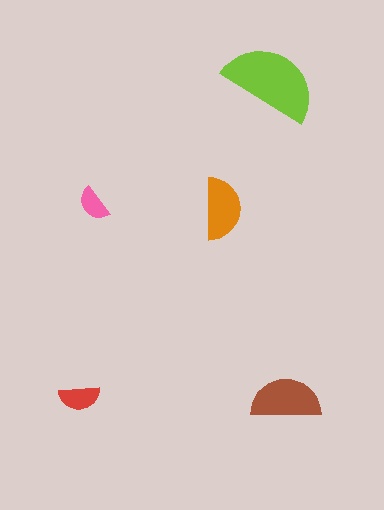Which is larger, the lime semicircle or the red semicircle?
The lime one.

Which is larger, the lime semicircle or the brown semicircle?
The lime one.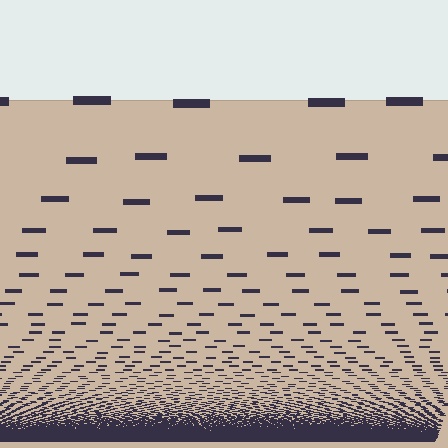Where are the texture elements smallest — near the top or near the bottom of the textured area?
Near the bottom.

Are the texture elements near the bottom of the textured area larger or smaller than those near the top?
Smaller. The gradient is inverted — elements near the bottom are smaller and denser.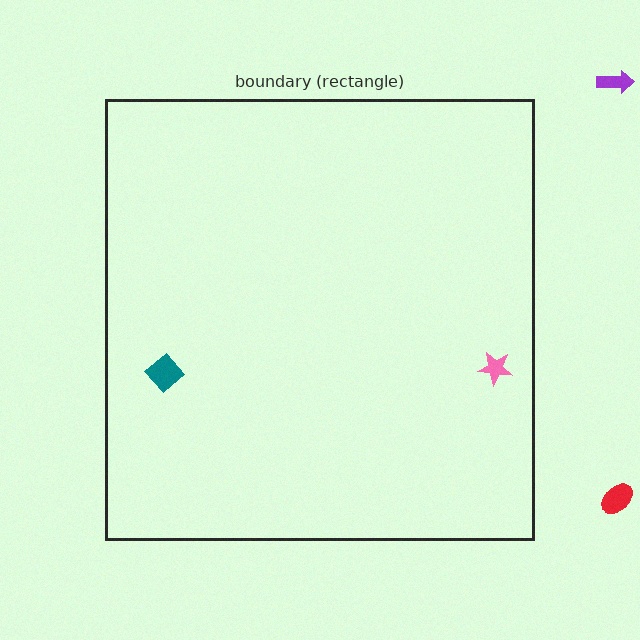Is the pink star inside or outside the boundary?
Inside.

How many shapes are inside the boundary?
2 inside, 2 outside.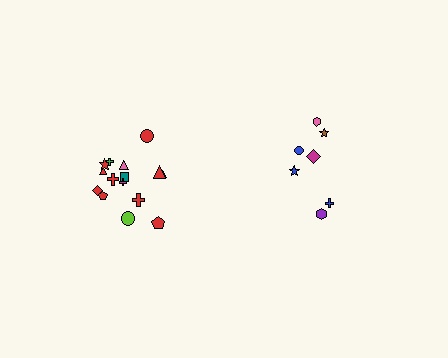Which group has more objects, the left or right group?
The left group.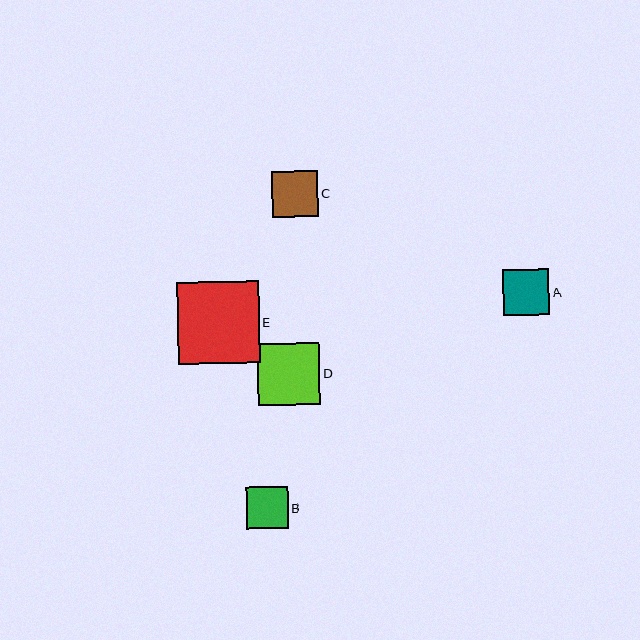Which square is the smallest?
Square B is the smallest with a size of approximately 42 pixels.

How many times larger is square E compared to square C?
Square E is approximately 1.8 times the size of square C.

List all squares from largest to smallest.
From largest to smallest: E, D, C, A, B.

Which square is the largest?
Square E is the largest with a size of approximately 81 pixels.